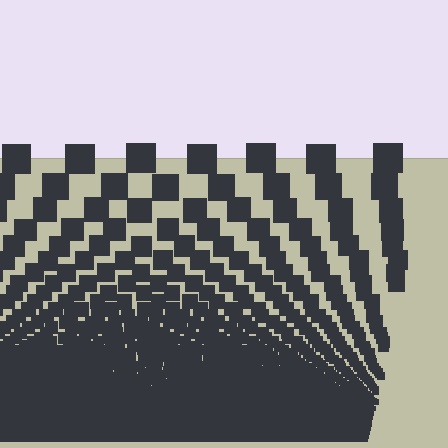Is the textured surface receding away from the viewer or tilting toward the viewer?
The surface appears to tilt toward the viewer. Texture elements get larger and sparser toward the top.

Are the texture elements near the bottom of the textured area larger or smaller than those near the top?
Smaller. The gradient is inverted — elements near the bottom are smaller and denser.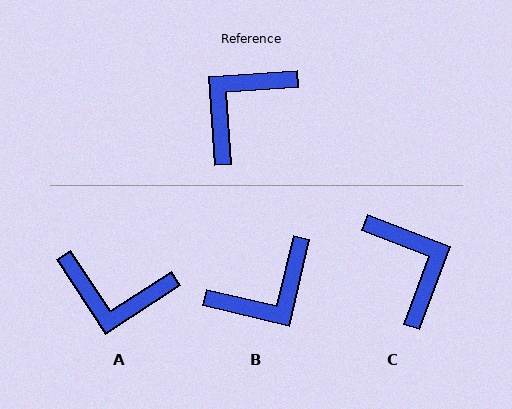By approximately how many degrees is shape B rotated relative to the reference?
Approximately 163 degrees counter-clockwise.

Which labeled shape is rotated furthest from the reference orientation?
B, about 163 degrees away.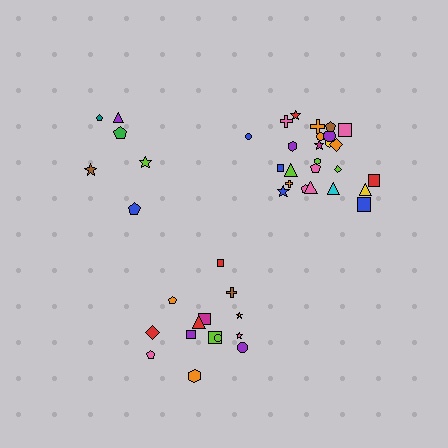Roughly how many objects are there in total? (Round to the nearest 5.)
Roughly 45 objects in total.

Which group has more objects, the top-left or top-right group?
The top-right group.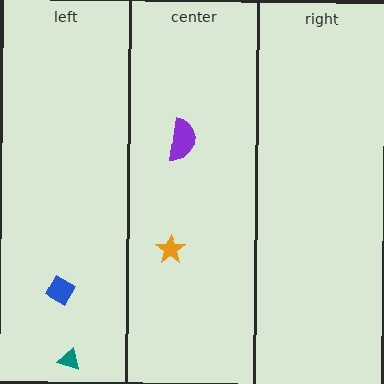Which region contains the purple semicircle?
The center region.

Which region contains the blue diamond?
The left region.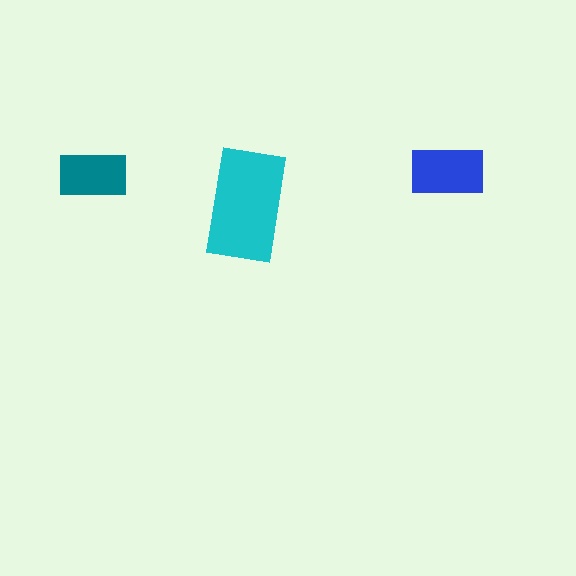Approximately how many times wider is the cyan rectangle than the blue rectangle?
About 1.5 times wider.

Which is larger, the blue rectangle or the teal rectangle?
The blue one.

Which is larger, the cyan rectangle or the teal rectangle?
The cyan one.